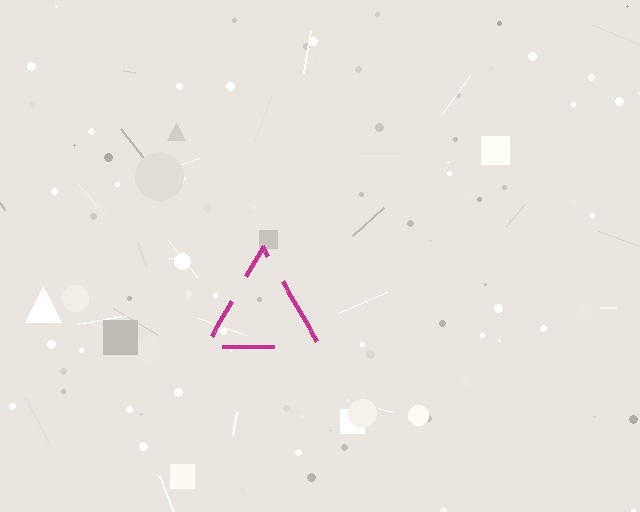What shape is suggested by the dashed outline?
The dashed outline suggests a triangle.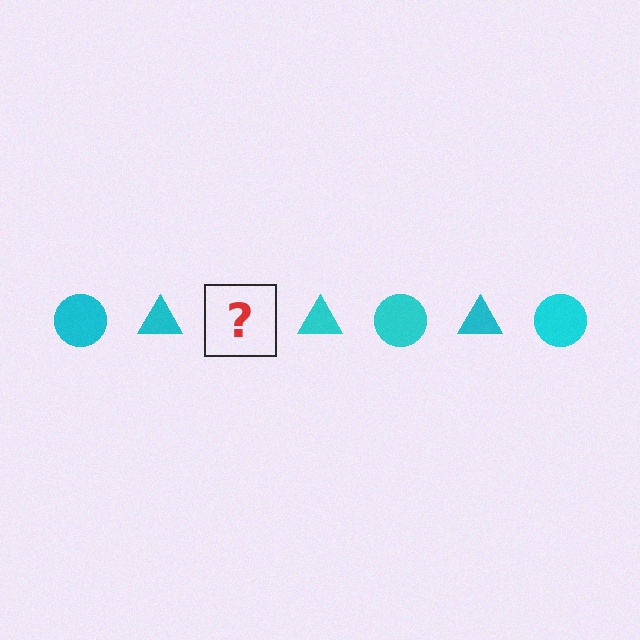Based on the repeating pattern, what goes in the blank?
The blank should be a cyan circle.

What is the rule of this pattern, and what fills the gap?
The rule is that the pattern cycles through circle, triangle shapes in cyan. The gap should be filled with a cyan circle.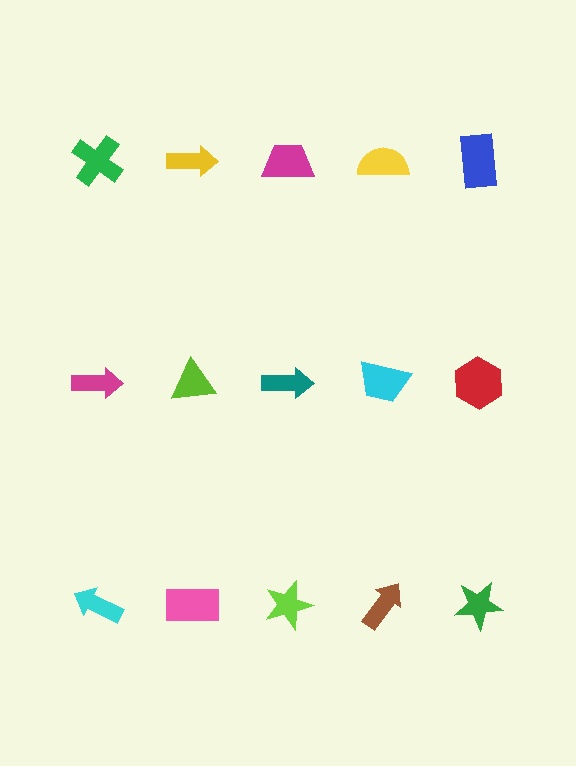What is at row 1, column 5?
A blue rectangle.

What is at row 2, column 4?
A cyan trapezoid.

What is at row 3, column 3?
A lime star.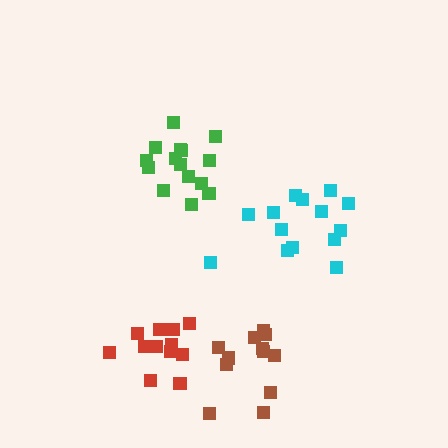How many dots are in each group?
Group 1: 14 dots, Group 2: 12 dots, Group 3: 12 dots, Group 4: 15 dots (53 total).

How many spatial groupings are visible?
There are 4 spatial groupings.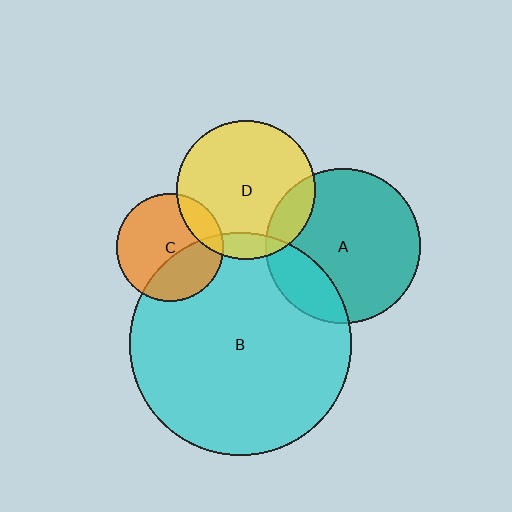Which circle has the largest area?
Circle B (cyan).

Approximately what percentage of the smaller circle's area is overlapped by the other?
Approximately 15%.